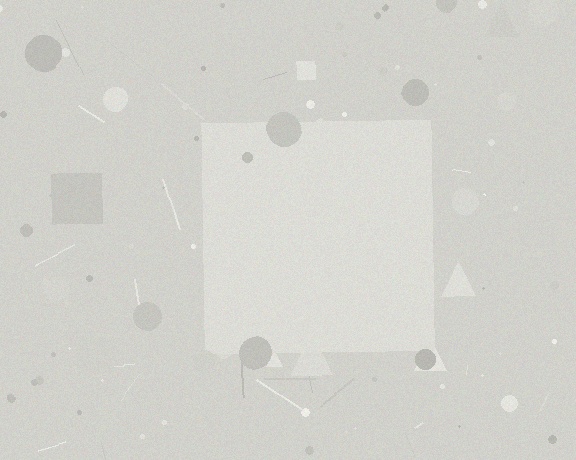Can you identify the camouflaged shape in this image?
The camouflaged shape is a square.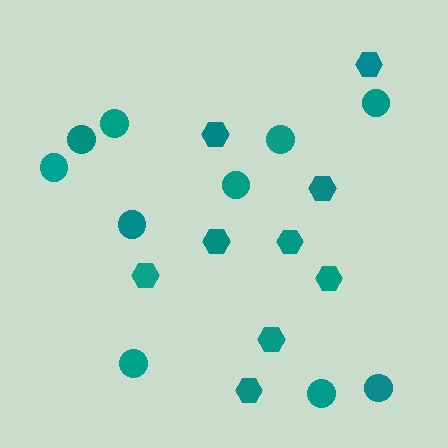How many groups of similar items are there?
There are 2 groups: one group of circles (10) and one group of hexagons (9).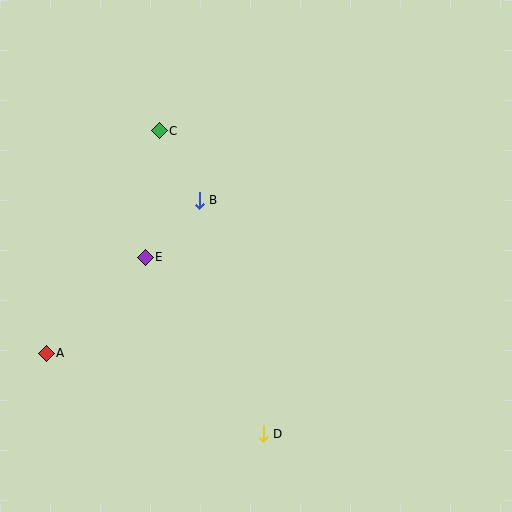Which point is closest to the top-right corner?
Point B is closest to the top-right corner.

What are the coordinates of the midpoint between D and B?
The midpoint between D and B is at (231, 317).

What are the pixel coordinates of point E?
Point E is at (145, 257).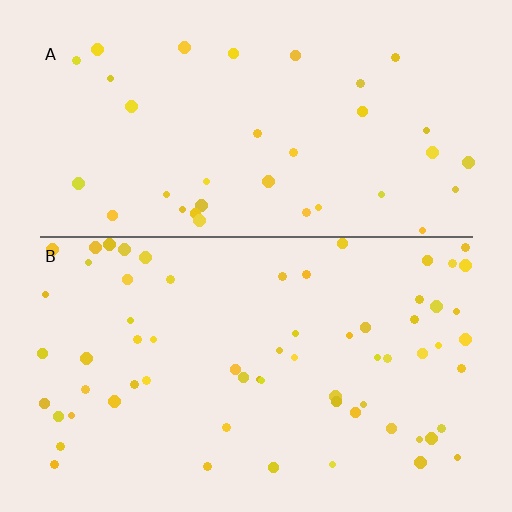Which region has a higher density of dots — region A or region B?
B (the bottom).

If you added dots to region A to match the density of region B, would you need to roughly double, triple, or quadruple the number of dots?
Approximately double.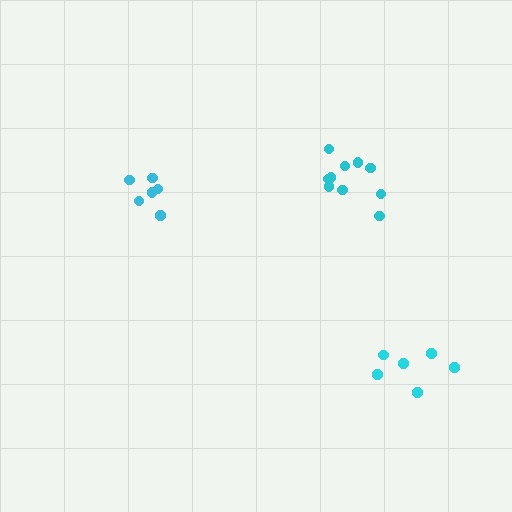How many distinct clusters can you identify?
There are 3 distinct clusters.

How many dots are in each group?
Group 1: 6 dots, Group 2: 6 dots, Group 3: 10 dots (22 total).